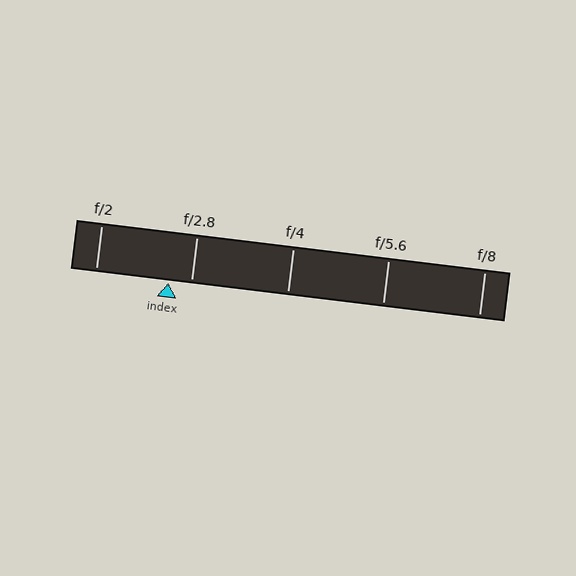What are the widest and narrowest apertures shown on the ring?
The widest aperture shown is f/2 and the narrowest is f/8.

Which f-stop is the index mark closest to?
The index mark is closest to f/2.8.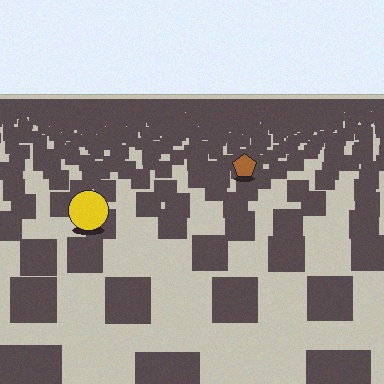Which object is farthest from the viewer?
The brown pentagon is farthest from the viewer. It appears smaller and the ground texture around it is denser.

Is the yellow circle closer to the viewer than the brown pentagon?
Yes. The yellow circle is closer — you can tell from the texture gradient: the ground texture is coarser near it.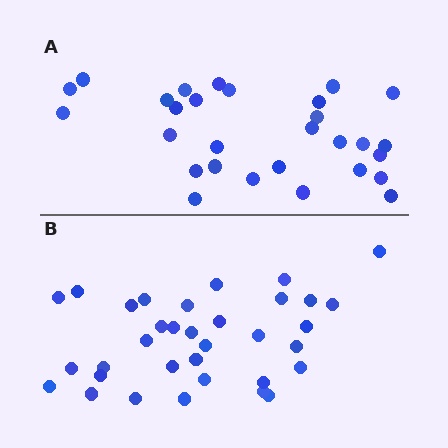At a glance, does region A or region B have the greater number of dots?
Region B (the bottom region) has more dots.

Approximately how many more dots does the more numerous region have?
Region B has about 5 more dots than region A.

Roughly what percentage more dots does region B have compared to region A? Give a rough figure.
About 15% more.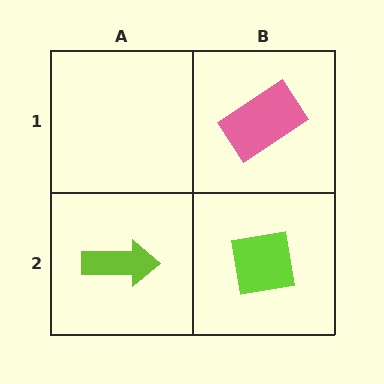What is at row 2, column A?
A lime arrow.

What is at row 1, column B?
A pink rectangle.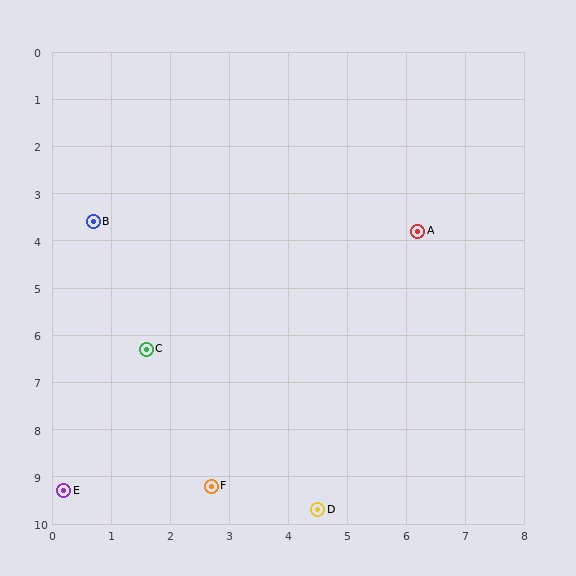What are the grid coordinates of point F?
Point F is at approximately (2.7, 9.2).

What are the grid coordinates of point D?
Point D is at approximately (4.5, 9.7).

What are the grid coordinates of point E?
Point E is at approximately (0.2, 9.3).